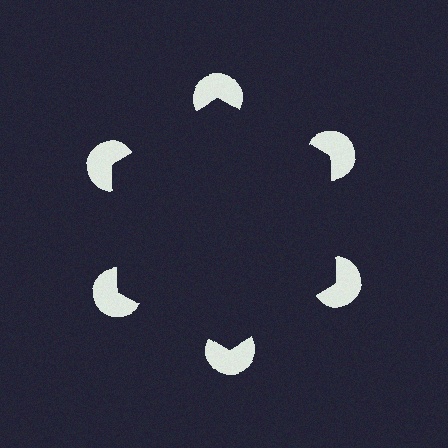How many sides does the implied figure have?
6 sides.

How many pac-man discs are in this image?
There are 6 — one at each vertex of the illusory hexagon.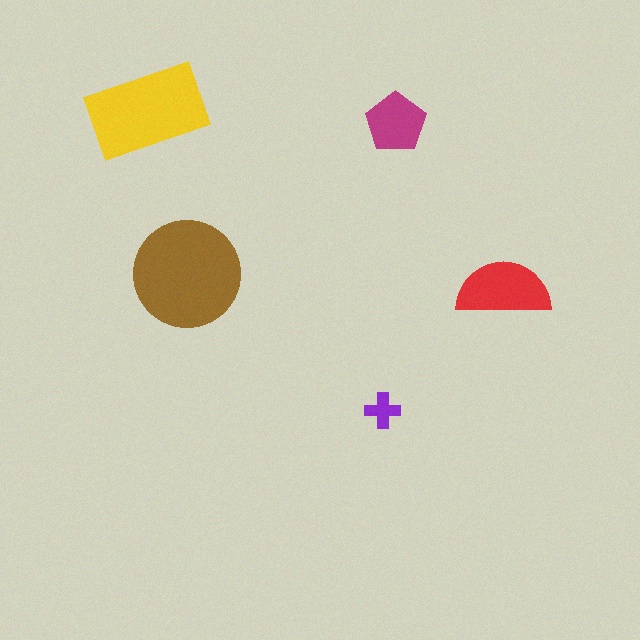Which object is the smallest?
The purple cross.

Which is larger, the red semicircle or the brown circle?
The brown circle.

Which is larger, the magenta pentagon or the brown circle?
The brown circle.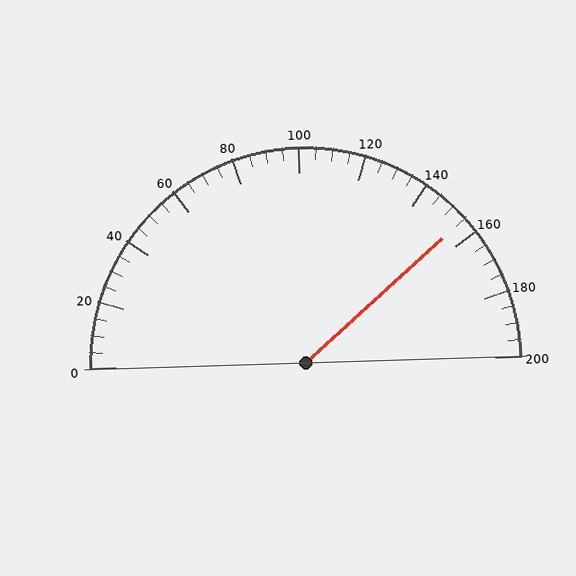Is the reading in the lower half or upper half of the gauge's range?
The reading is in the upper half of the range (0 to 200).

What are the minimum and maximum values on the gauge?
The gauge ranges from 0 to 200.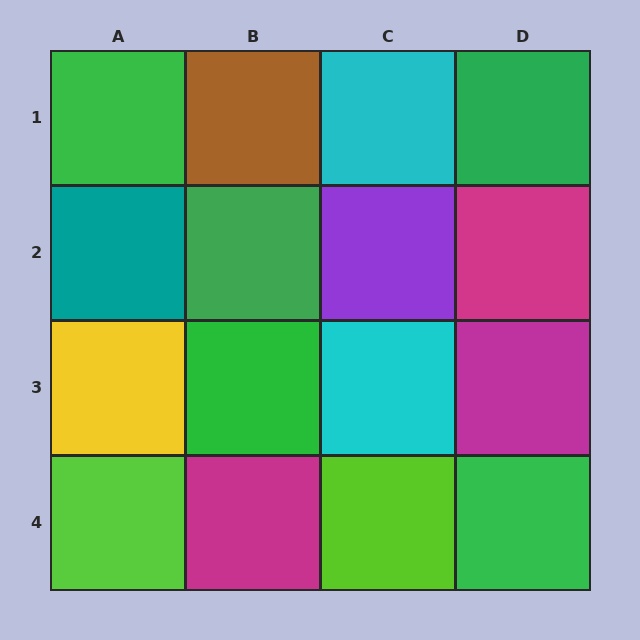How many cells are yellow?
1 cell is yellow.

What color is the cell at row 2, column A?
Teal.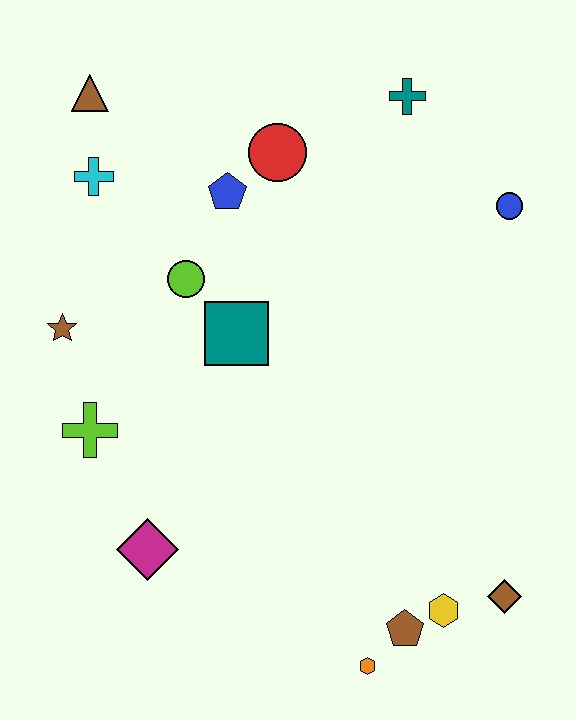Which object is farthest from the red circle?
The orange hexagon is farthest from the red circle.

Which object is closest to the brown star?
The lime cross is closest to the brown star.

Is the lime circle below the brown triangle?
Yes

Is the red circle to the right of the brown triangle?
Yes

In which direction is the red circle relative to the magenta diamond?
The red circle is above the magenta diamond.